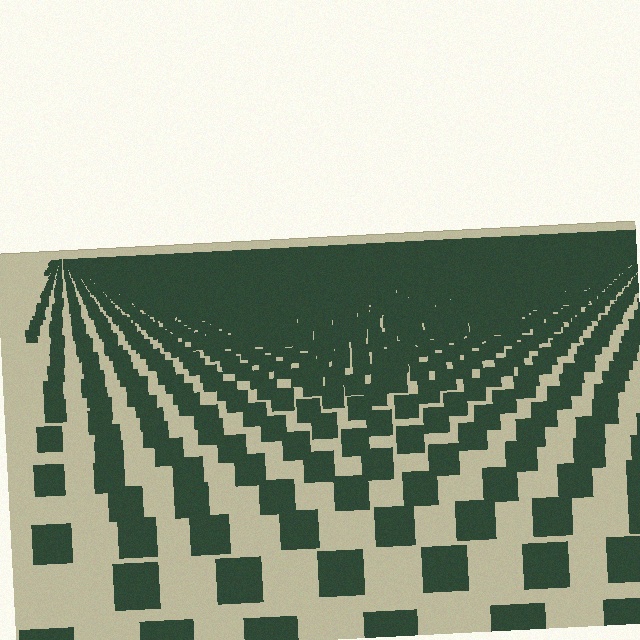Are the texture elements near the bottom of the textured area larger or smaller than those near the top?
Larger. Near the bottom, elements are closer to the viewer and appear at a bigger on-screen size.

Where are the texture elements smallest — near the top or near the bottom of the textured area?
Near the top.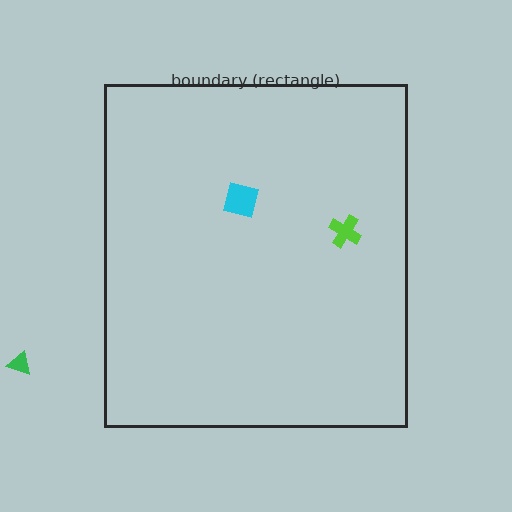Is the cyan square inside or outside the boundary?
Inside.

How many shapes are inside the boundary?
2 inside, 1 outside.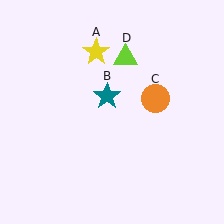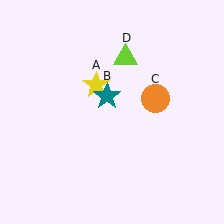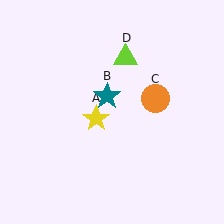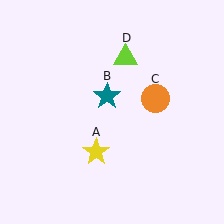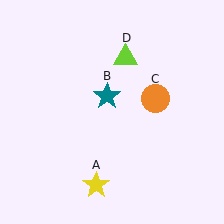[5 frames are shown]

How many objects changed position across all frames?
1 object changed position: yellow star (object A).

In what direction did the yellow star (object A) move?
The yellow star (object A) moved down.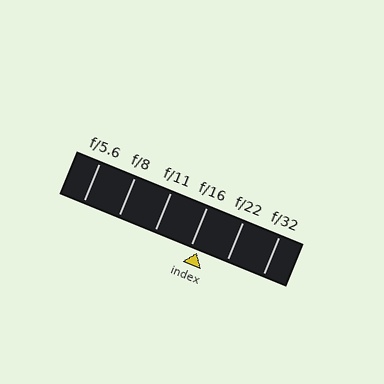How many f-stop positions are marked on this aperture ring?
There are 6 f-stop positions marked.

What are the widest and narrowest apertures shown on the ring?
The widest aperture shown is f/5.6 and the narrowest is f/32.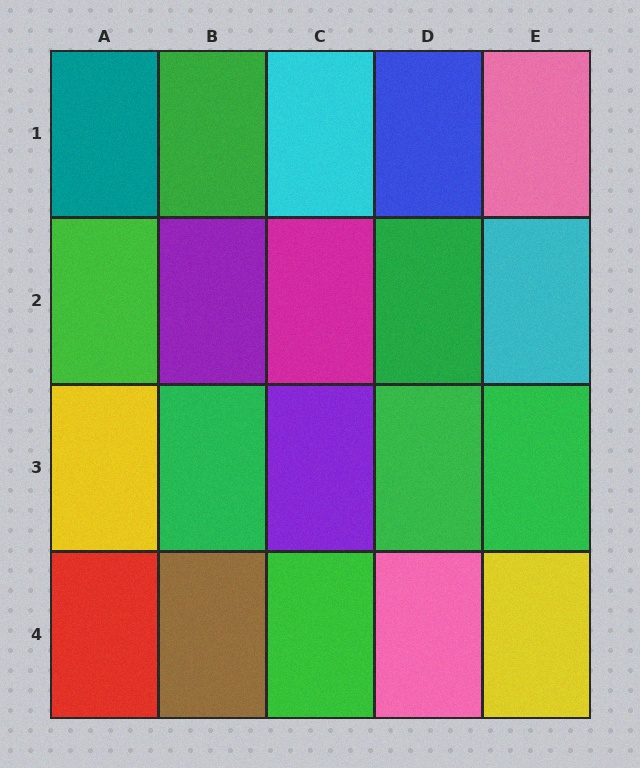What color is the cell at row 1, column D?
Blue.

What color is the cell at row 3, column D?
Green.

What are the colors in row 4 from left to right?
Red, brown, green, pink, yellow.